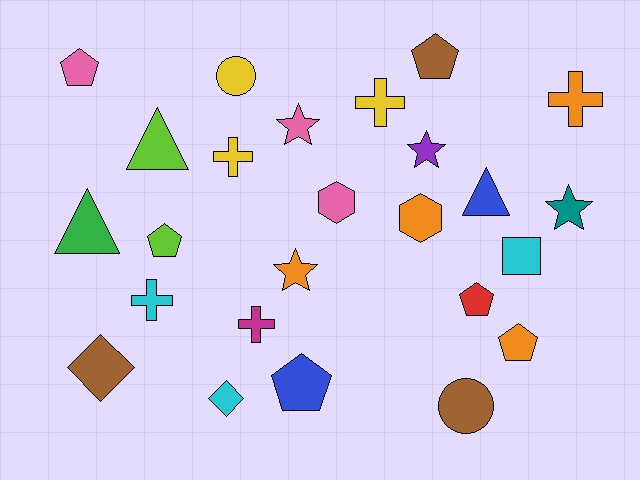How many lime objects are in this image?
There are 2 lime objects.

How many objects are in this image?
There are 25 objects.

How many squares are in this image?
There is 1 square.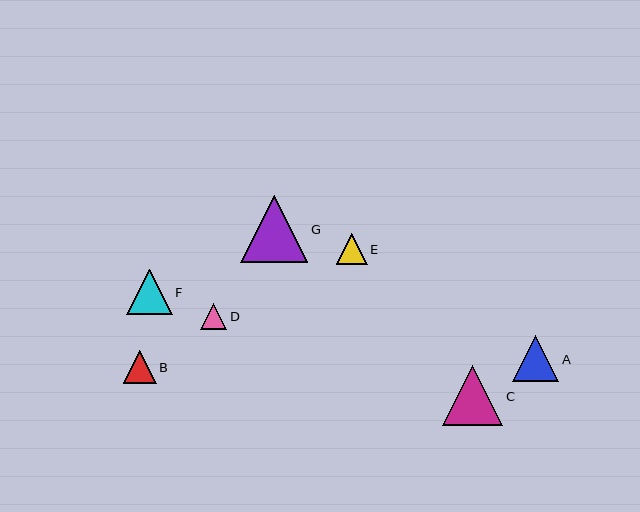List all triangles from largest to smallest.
From largest to smallest: G, C, A, F, B, E, D.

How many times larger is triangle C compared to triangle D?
Triangle C is approximately 2.3 times the size of triangle D.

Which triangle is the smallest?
Triangle D is the smallest with a size of approximately 27 pixels.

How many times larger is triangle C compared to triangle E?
Triangle C is approximately 1.9 times the size of triangle E.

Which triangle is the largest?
Triangle G is the largest with a size of approximately 67 pixels.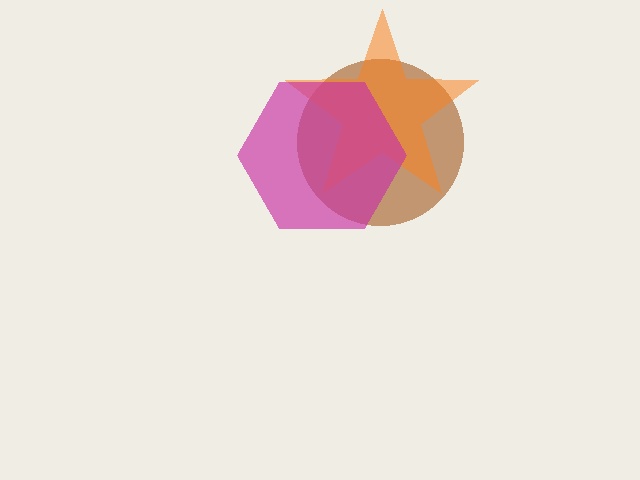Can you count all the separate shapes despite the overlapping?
Yes, there are 3 separate shapes.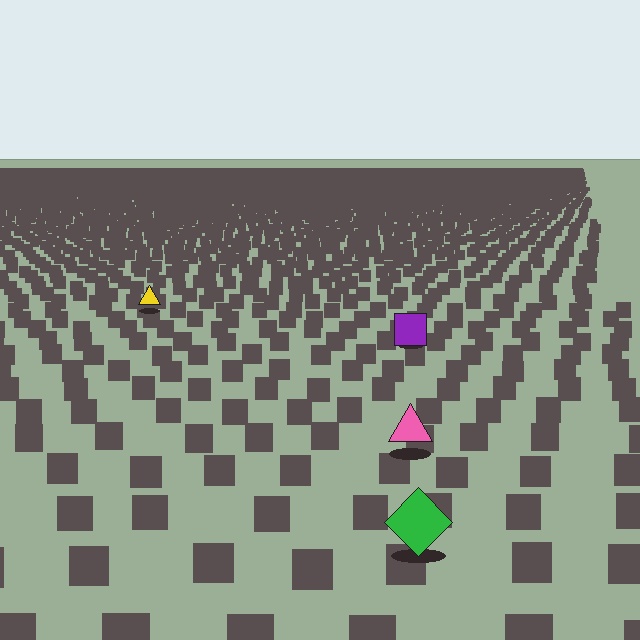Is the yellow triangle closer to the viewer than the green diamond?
No. The green diamond is closer — you can tell from the texture gradient: the ground texture is coarser near it.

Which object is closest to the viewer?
The green diamond is closest. The texture marks near it are larger and more spread out.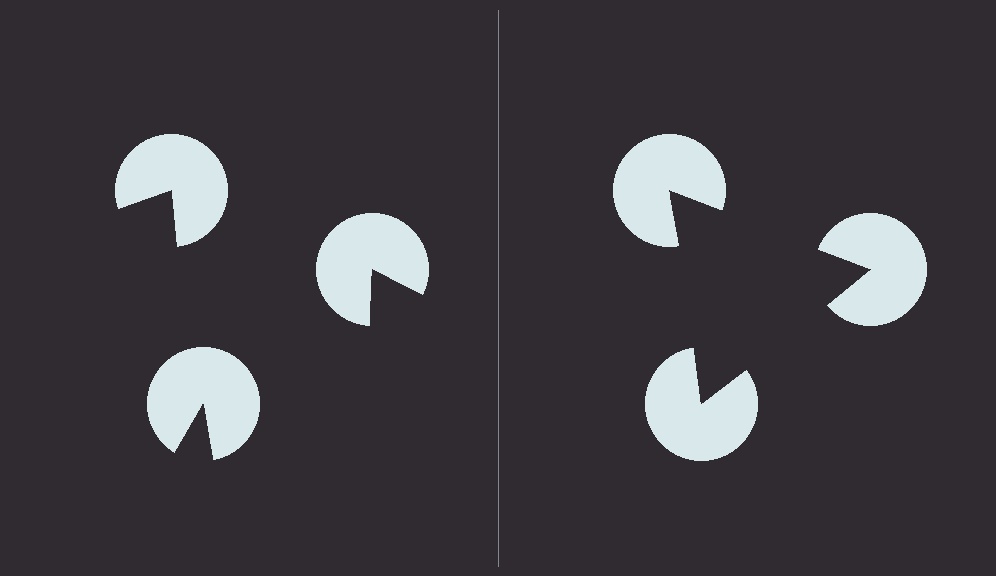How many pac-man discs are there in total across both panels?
6 — 3 on each side.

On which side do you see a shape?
An illusory triangle appears on the right side. On the left side the wedge cuts are rotated, so no coherent shape forms.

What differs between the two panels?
The pac-man discs are positioned identically on both sides; only the wedge orientations differ. On the right they align to a triangle; on the left they are misaligned.